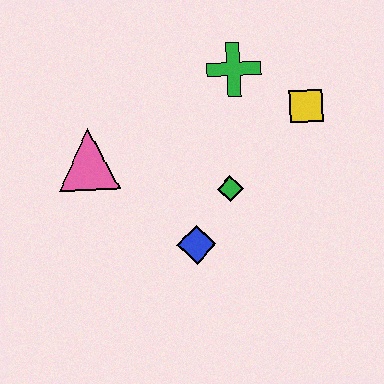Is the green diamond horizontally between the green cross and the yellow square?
No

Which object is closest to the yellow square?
The green cross is closest to the yellow square.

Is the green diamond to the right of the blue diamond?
Yes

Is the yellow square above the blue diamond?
Yes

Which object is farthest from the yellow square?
The pink triangle is farthest from the yellow square.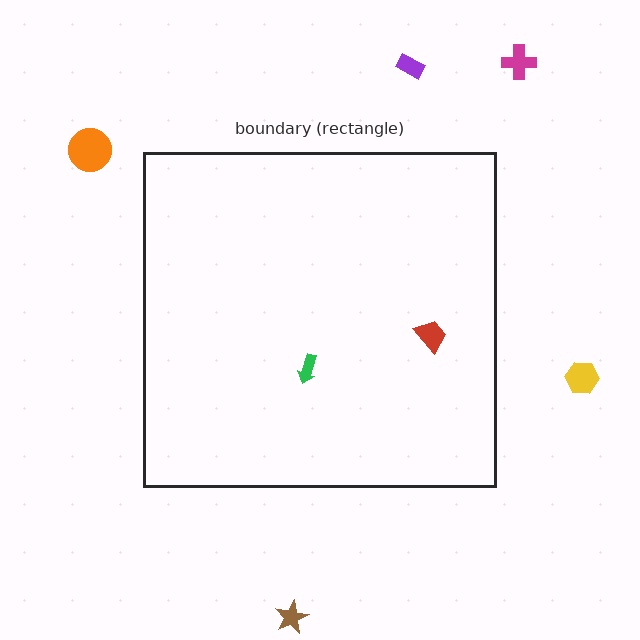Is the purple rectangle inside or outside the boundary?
Outside.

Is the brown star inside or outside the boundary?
Outside.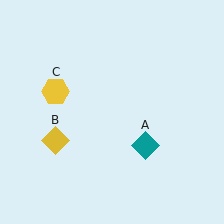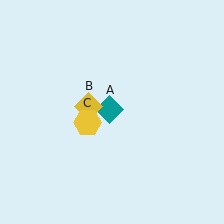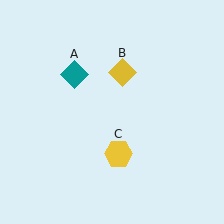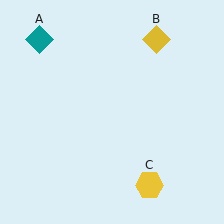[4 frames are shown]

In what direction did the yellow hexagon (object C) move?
The yellow hexagon (object C) moved down and to the right.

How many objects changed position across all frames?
3 objects changed position: teal diamond (object A), yellow diamond (object B), yellow hexagon (object C).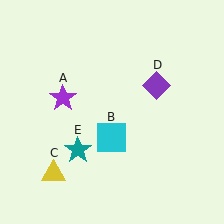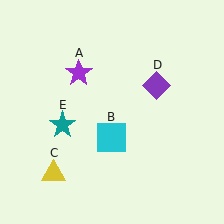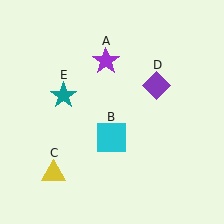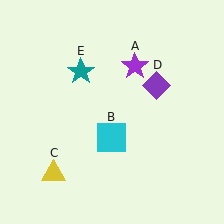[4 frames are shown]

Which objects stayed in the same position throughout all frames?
Cyan square (object B) and yellow triangle (object C) and purple diamond (object D) remained stationary.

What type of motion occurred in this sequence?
The purple star (object A), teal star (object E) rotated clockwise around the center of the scene.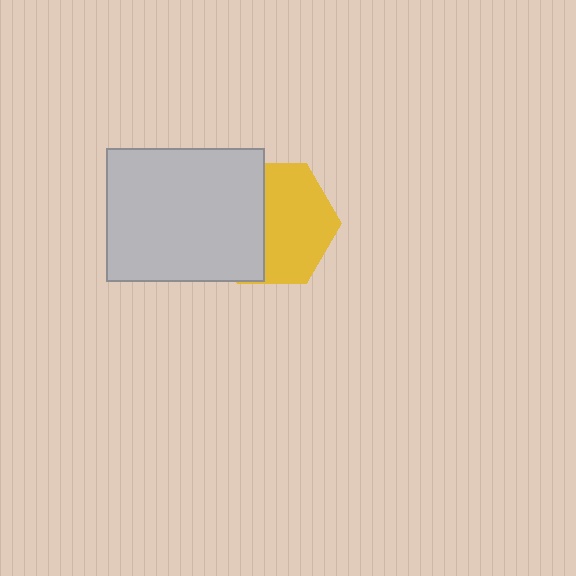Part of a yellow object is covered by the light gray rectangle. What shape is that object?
It is a hexagon.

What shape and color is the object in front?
The object in front is a light gray rectangle.